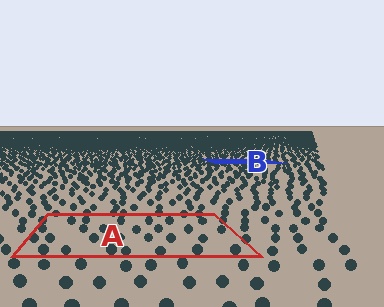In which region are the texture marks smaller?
The texture marks are smaller in region B, because it is farther away.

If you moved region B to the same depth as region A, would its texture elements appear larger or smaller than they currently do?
They would appear larger. At a closer depth, the same texture elements are projected at a bigger on-screen size.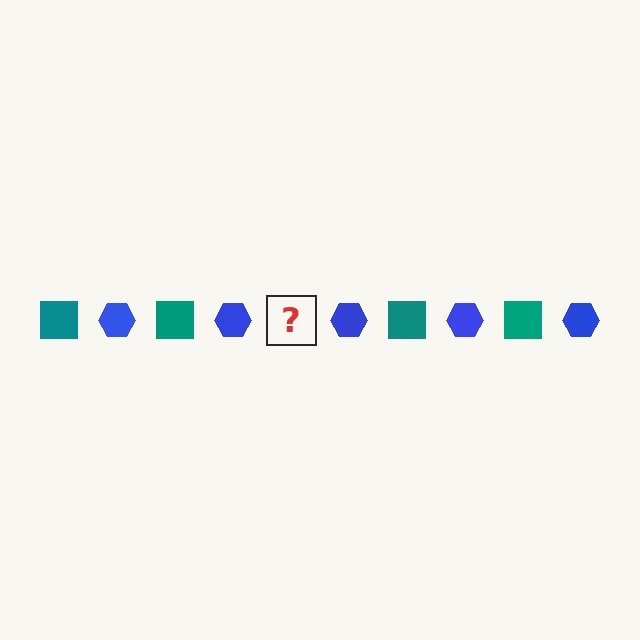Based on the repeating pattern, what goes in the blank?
The blank should be a teal square.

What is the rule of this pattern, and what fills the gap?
The rule is that the pattern alternates between teal square and blue hexagon. The gap should be filled with a teal square.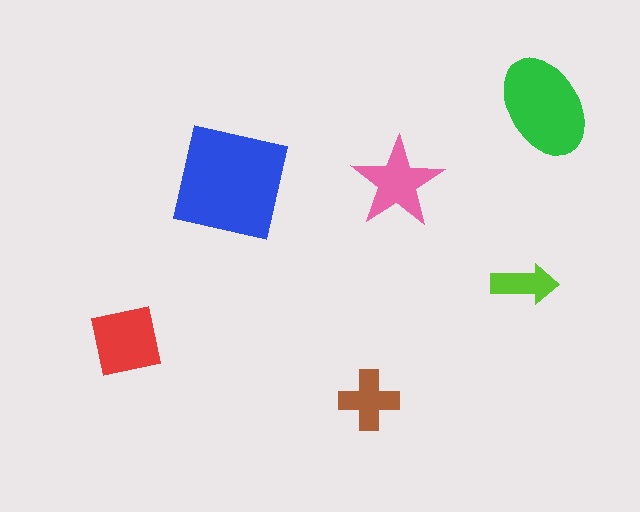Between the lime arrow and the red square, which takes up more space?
The red square.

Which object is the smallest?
The lime arrow.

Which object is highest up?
The green ellipse is topmost.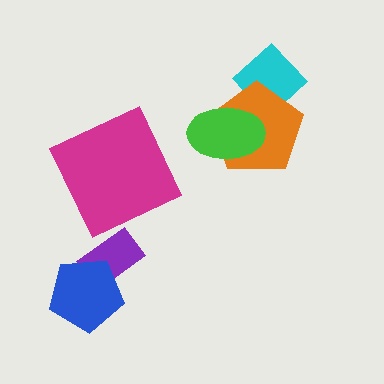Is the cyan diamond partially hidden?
Yes, it is partially covered by another shape.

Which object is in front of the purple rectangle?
The blue pentagon is in front of the purple rectangle.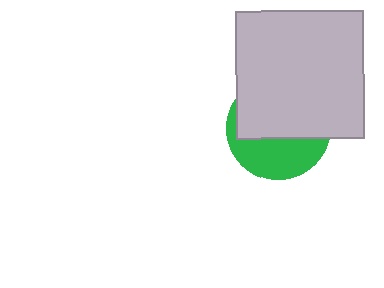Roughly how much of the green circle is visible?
A small part of it is visible (roughly 40%).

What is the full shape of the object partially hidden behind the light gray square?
The partially hidden object is a green circle.